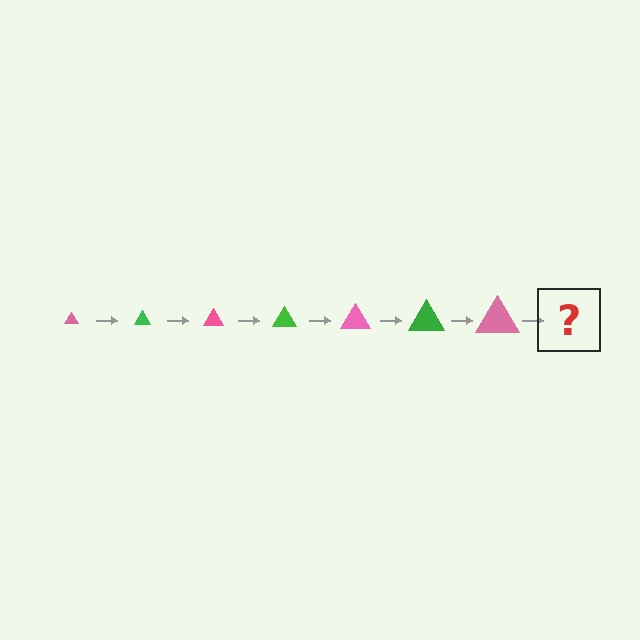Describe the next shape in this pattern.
It should be a green triangle, larger than the previous one.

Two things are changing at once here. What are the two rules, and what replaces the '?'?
The two rules are that the triangle grows larger each step and the color cycles through pink and green. The '?' should be a green triangle, larger than the previous one.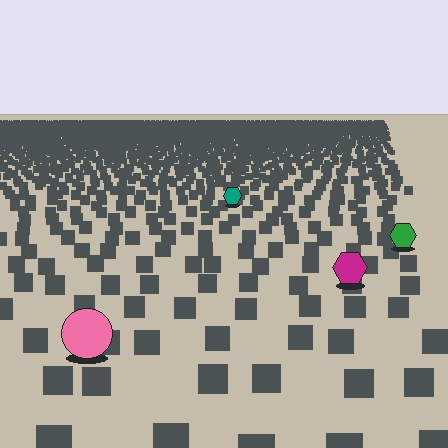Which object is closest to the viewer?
The pink circle is closest. The texture marks near it are larger and more spread out.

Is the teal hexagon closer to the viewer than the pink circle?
No. The pink circle is closer — you can tell from the texture gradient: the ground texture is coarser near it.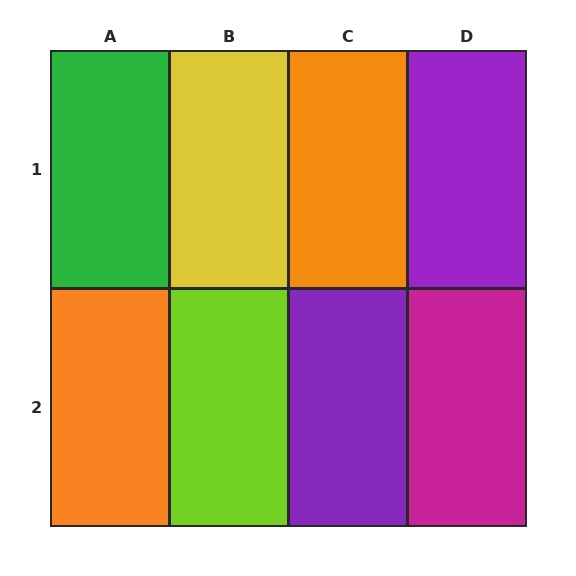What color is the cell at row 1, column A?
Green.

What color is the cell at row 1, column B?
Yellow.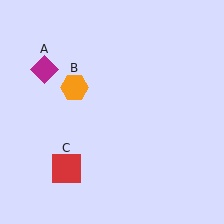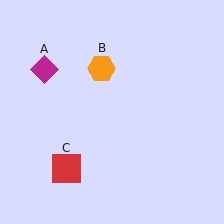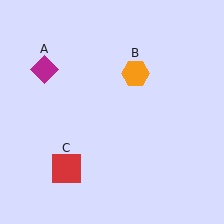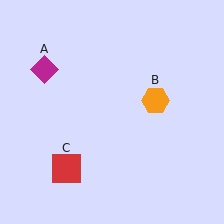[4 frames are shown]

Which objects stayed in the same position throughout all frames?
Magenta diamond (object A) and red square (object C) remained stationary.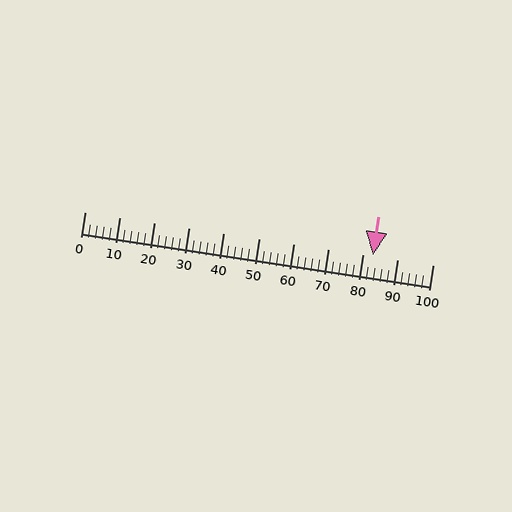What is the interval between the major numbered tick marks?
The major tick marks are spaced 10 units apart.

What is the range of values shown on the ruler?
The ruler shows values from 0 to 100.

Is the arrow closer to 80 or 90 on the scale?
The arrow is closer to 80.